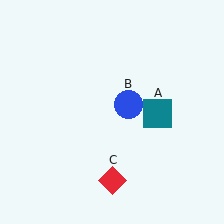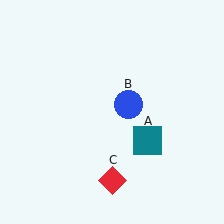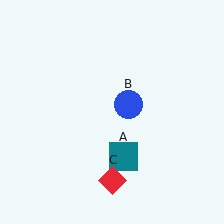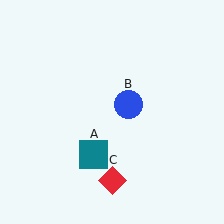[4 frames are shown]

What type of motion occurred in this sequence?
The teal square (object A) rotated clockwise around the center of the scene.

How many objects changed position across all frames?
1 object changed position: teal square (object A).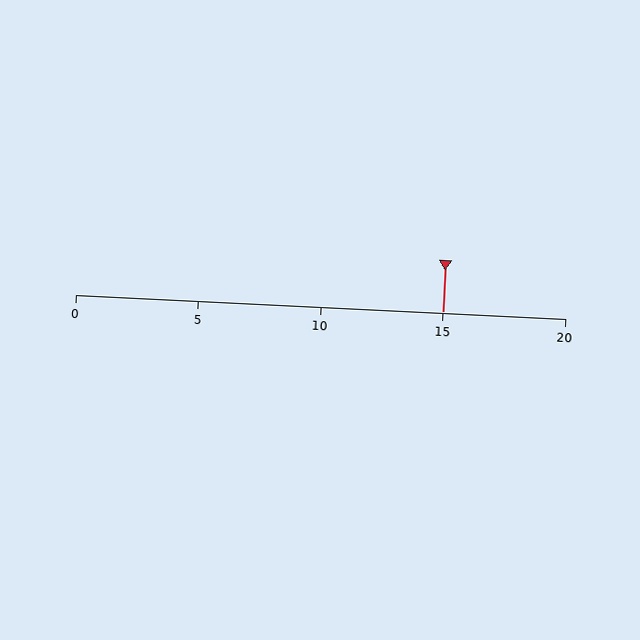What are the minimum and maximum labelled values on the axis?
The axis runs from 0 to 20.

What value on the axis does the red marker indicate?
The marker indicates approximately 15.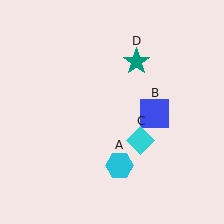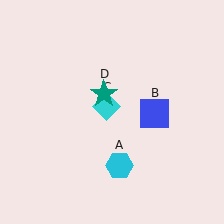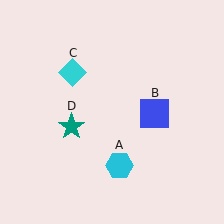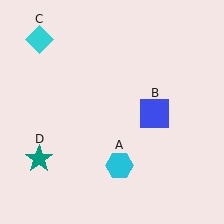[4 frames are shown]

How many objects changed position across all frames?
2 objects changed position: cyan diamond (object C), teal star (object D).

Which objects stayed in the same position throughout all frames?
Cyan hexagon (object A) and blue square (object B) remained stationary.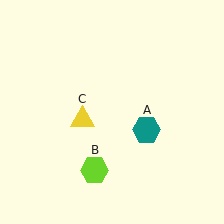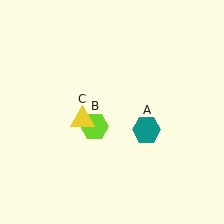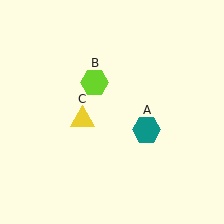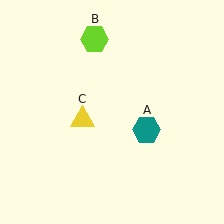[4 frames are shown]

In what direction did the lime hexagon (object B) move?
The lime hexagon (object B) moved up.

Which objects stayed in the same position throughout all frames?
Teal hexagon (object A) and yellow triangle (object C) remained stationary.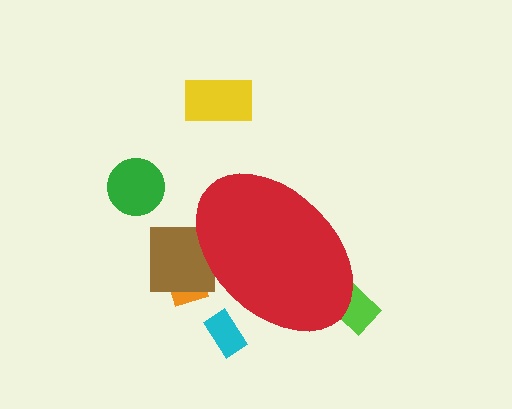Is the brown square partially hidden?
Yes, the brown square is partially hidden behind the red ellipse.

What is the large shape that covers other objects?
A red ellipse.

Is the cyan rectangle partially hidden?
Yes, the cyan rectangle is partially hidden behind the red ellipse.